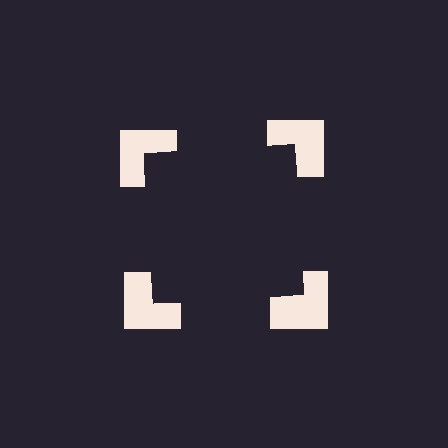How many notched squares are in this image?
There are 4 — one at each vertex of the illusory square.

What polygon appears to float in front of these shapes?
An illusory square — its edges are inferred from the aligned wedge cuts in the notched squares, not physically drawn.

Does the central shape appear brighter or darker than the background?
It typically appears slightly darker than the background, even though no actual brightness change is drawn.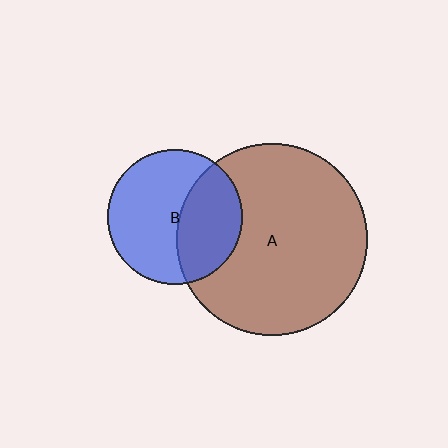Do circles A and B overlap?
Yes.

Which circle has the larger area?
Circle A (brown).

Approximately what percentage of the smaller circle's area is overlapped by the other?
Approximately 40%.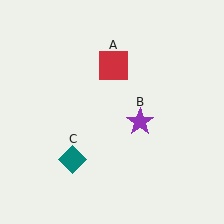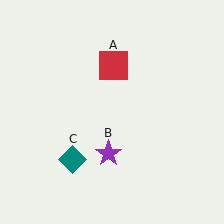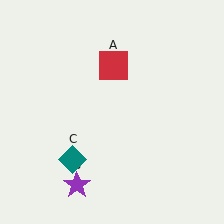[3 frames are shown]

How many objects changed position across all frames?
1 object changed position: purple star (object B).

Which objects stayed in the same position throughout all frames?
Red square (object A) and teal diamond (object C) remained stationary.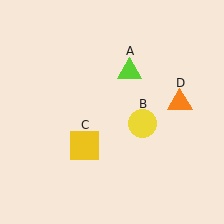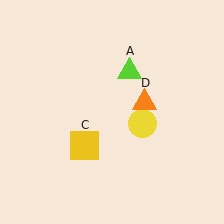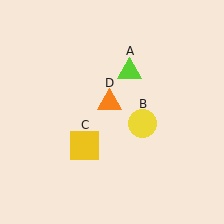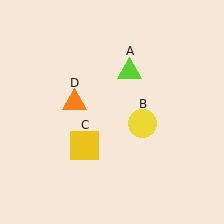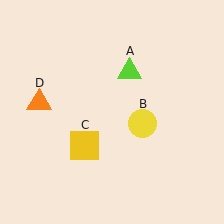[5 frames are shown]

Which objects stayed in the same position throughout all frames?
Lime triangle (object A) and yellow circle (object B) and yellow square (object C) remained stationary.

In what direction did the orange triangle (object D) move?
The orange triangle (object D) moved left.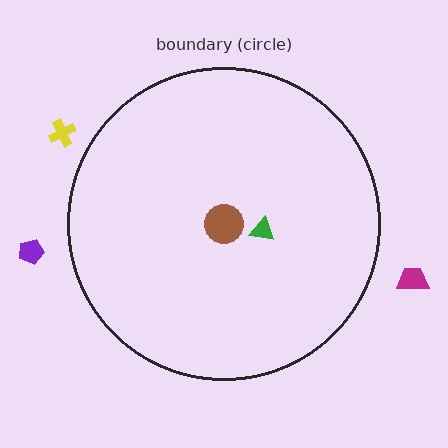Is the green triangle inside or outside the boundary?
Inside.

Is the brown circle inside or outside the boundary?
Inside.